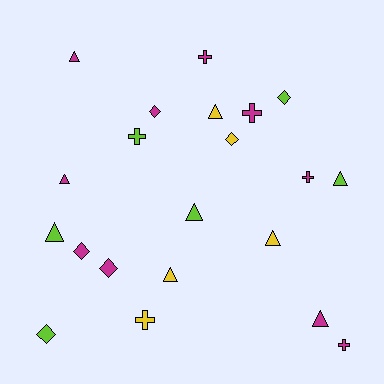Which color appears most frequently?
Magenta, with 10 objects.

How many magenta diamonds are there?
There are 3 magenta diamonds.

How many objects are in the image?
There are 21 objects.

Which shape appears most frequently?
Triangle, with 9 objects.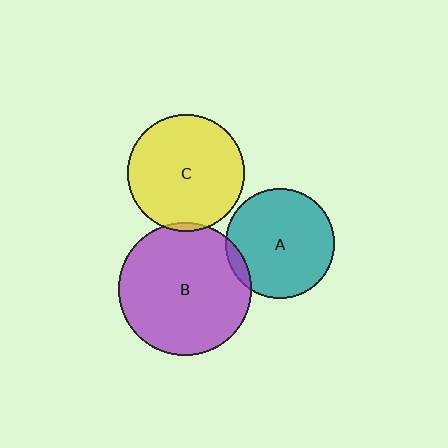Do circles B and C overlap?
Yes.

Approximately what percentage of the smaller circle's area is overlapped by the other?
Approximately 5%.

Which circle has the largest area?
Circle B (purple).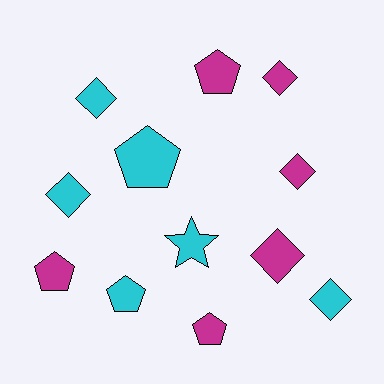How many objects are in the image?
There are 12 objects.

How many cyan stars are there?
There is 1 cyan star.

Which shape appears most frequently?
Diamond, with 6 objects.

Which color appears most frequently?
Magenta, with 6 objects.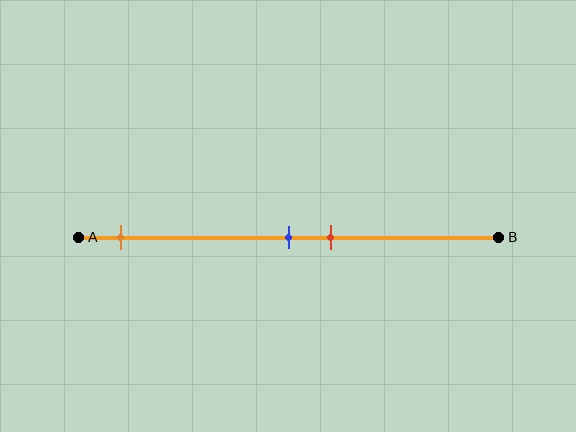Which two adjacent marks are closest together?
The blue and red marks are the closest adjacent pair.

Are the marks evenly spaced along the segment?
No, the marks are not evenly spaced.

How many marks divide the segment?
There are 3 marks dividing the segment.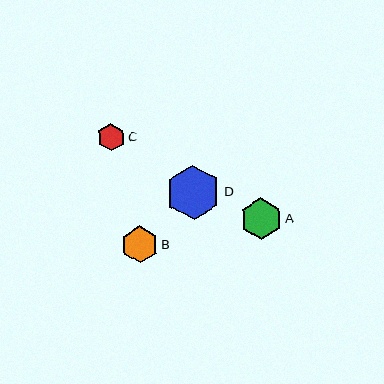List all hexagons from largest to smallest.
From largest to smallest: D, A, B, C.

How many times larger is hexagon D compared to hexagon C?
Hexagon D is approximately 2.0 times the size of hexagon C.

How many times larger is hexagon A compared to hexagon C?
Hexagon A is approximately 1.5 times the size of hexagon C.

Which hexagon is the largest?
Hexagon D is the largest with a size of approximately 55 pixels.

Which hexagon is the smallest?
Hexagon C is the smallest with a size of approximately 27 pixels.